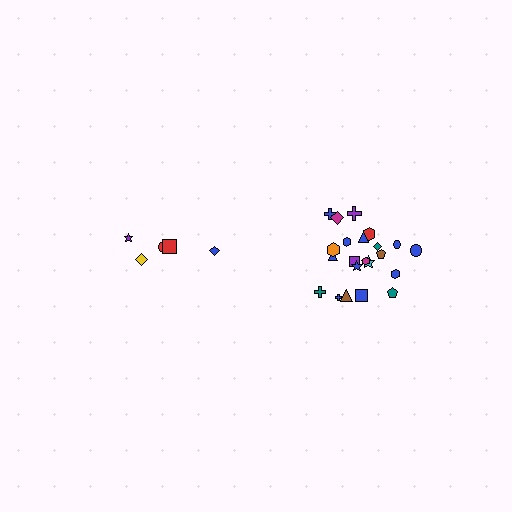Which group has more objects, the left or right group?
The right group.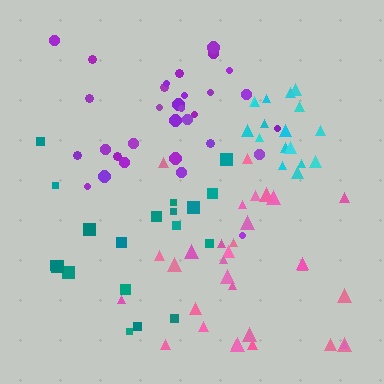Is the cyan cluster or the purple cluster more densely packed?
Cyan.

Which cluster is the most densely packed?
Cyan.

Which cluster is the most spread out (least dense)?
Teal.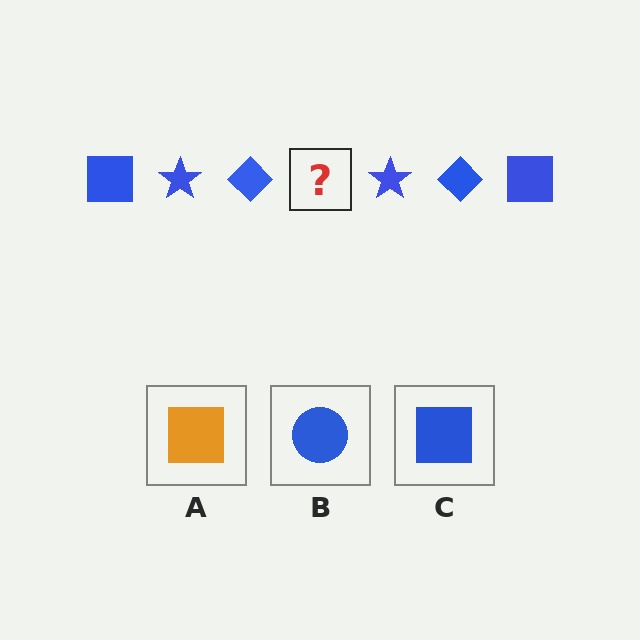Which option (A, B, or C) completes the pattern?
C.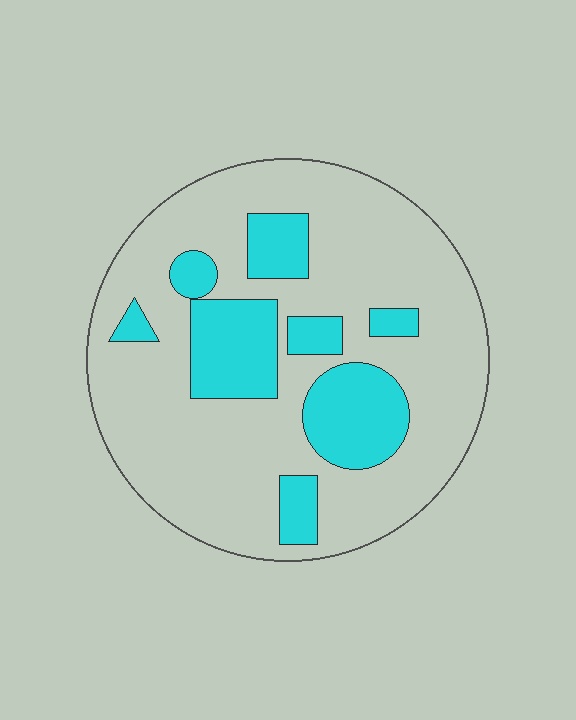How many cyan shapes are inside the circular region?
8.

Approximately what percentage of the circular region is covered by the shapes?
Approximately 25%.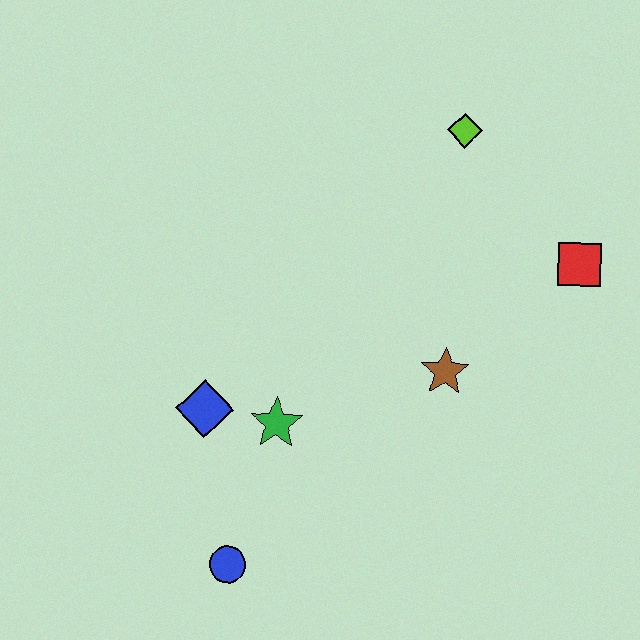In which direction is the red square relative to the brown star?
The red square is to the right of the brown star.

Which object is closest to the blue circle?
The green star is closest to the blue circle.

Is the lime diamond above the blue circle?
Yes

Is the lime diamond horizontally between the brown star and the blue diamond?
No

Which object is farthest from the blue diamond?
The red square is farthest from the blue diamond.